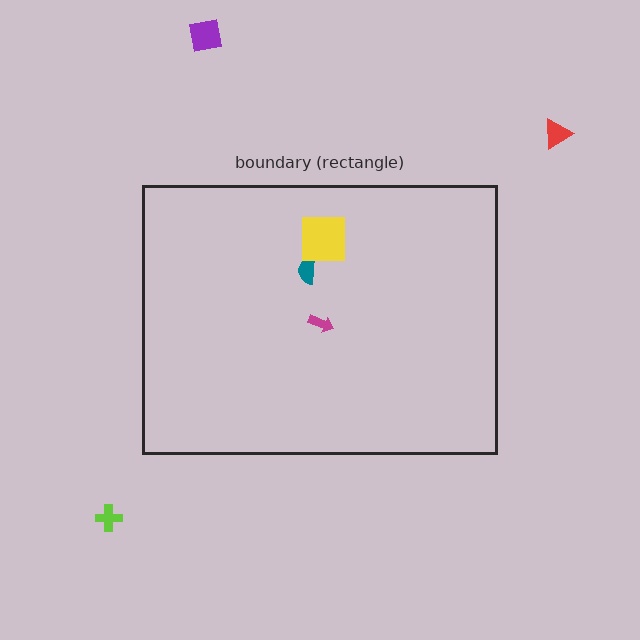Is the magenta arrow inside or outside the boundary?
Inside.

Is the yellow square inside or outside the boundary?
Inside.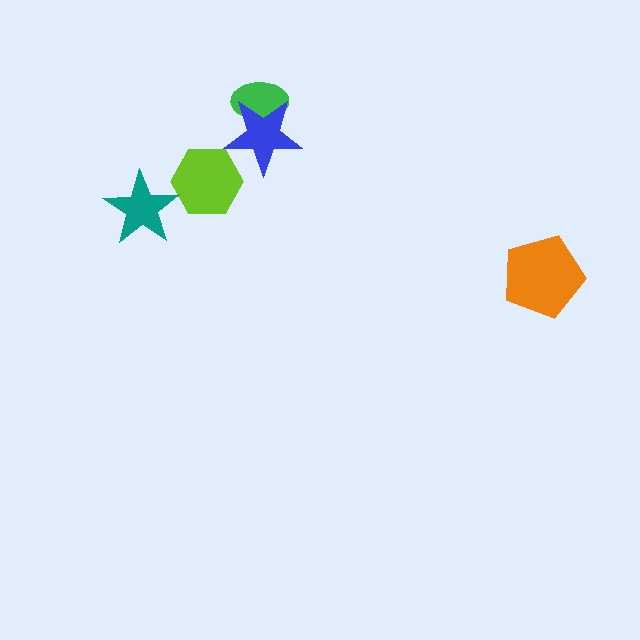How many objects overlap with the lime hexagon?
0 objects overlap with the lime hexagon.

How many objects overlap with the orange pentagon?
0 objects overlap with the orange pentagon.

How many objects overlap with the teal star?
0 objects overlap with the teal star.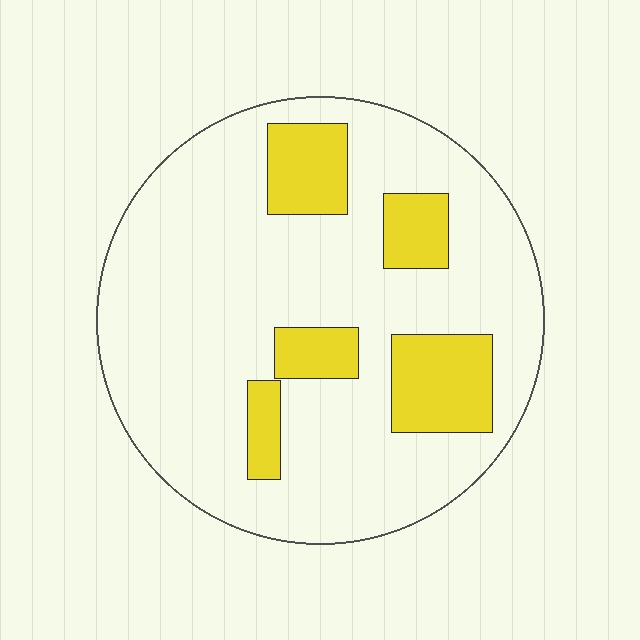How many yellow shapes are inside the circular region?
5.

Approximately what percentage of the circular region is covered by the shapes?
Approximately 20%.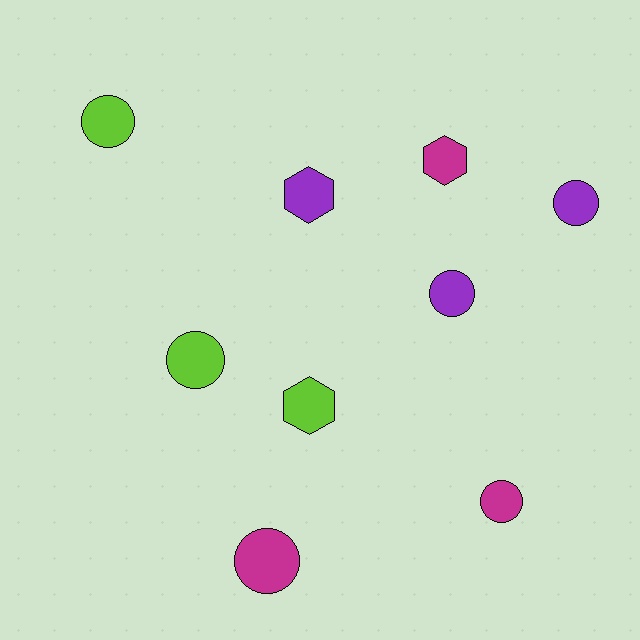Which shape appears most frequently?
Circle, with 6 objects.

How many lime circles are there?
There are 2 lime circles.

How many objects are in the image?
There are 9 objects.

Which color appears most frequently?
Magenta, with 3 objects.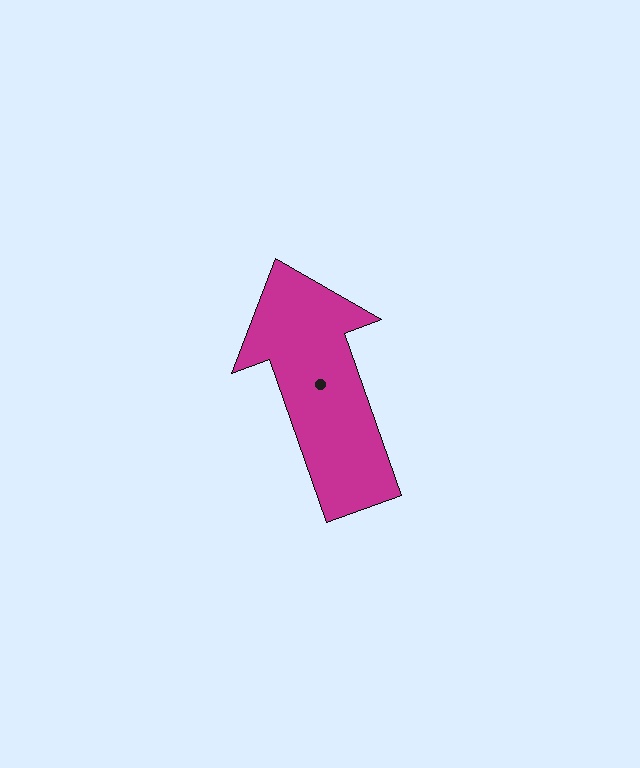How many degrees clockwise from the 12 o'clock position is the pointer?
Approximately 340 degrees.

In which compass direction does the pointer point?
North.